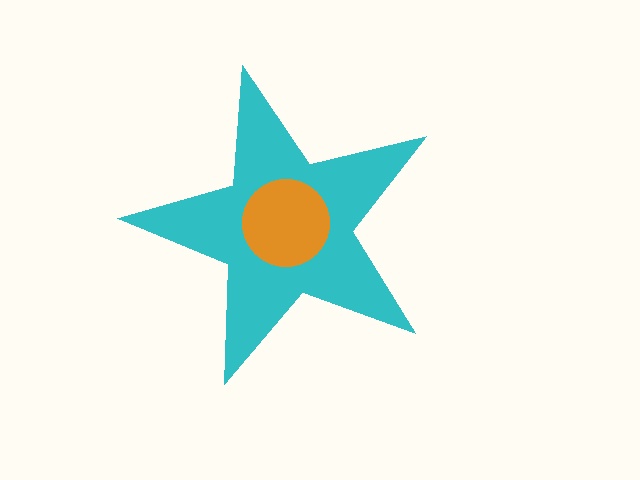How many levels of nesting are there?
2.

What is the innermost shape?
The orange circle.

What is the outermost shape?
The cyan star.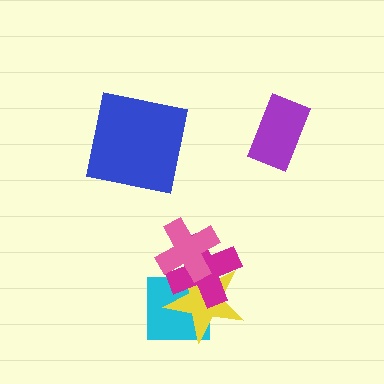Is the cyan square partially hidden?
Yes, it is partially covered by another shape.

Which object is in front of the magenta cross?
The pink cross is in front of the magenta cross.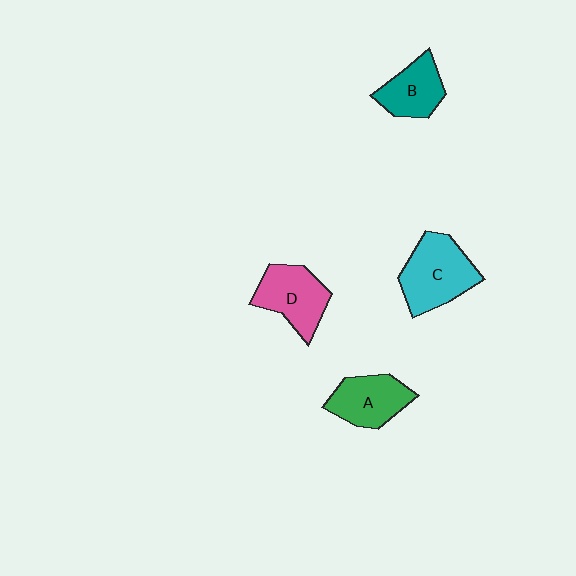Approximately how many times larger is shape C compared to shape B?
Approximately 1.5 times.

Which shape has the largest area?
Shape C (cyan).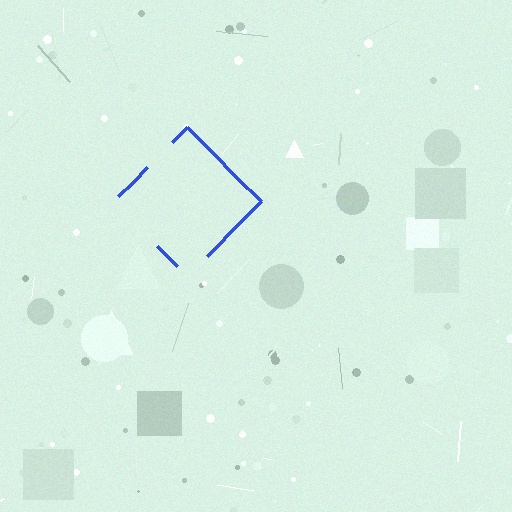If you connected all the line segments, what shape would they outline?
They would outline a diamond.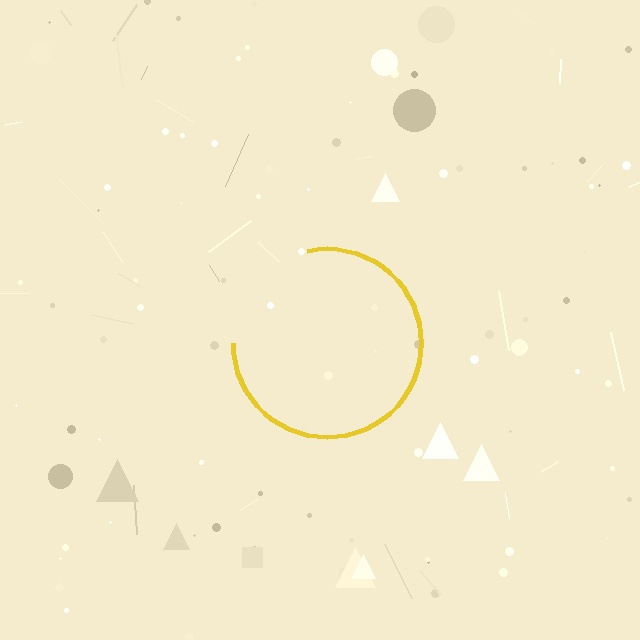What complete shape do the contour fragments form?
The contour fragments form a circle.